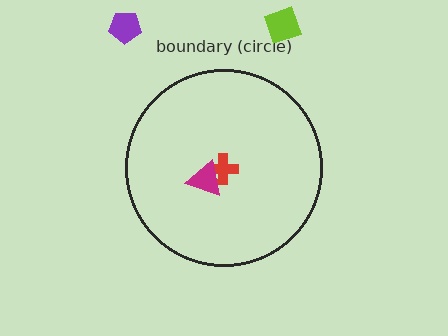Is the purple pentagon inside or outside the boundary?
Outside.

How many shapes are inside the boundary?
2 inside, 2 outside.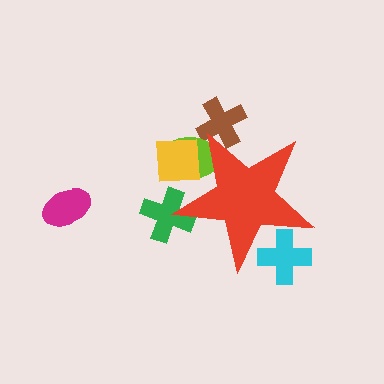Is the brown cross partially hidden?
Yes, the brown cross is partially hidden behind the red star.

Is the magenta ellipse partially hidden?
No, the magenta ellipse is fully visible.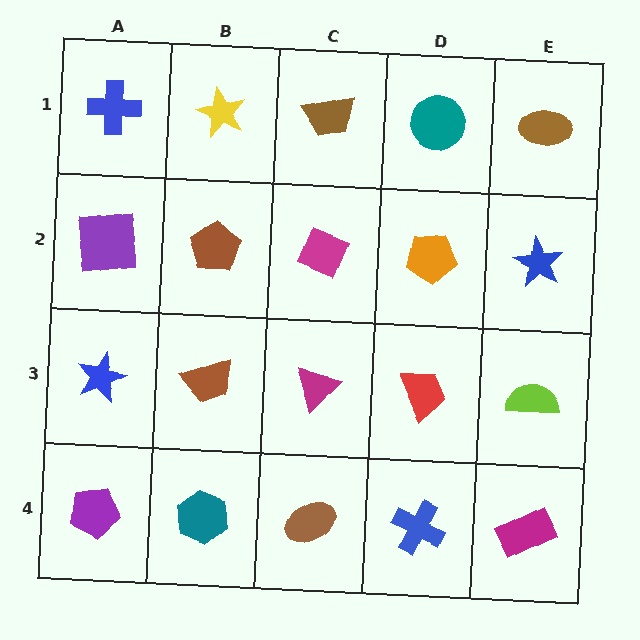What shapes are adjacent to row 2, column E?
A brown ellipse (row 1, column E), a lime semicircle (row 3, column E), an orange pentagon (row 2, column D).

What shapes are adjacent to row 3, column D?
An orange pentagon (row 2, column D), a blue cross (row 4, column D), a magenta triangle (row 3, column C), a lime semicircle (row 3, column E).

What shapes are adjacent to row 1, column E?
A blue star (row 2, column E), a teal circle (row 1, column D).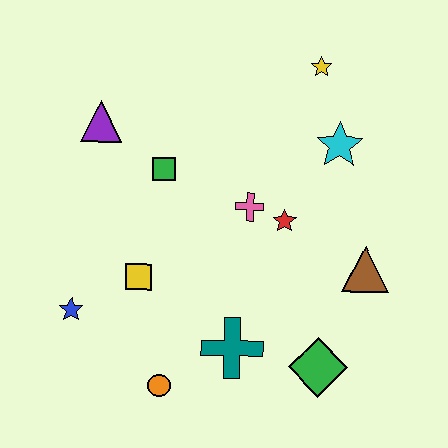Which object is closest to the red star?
The pink cross is closest to the red star.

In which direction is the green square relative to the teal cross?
The green square is above the teal cross.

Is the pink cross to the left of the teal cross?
No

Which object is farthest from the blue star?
The yellow star is farthest from the blue star.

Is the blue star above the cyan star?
No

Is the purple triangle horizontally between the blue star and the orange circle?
Yes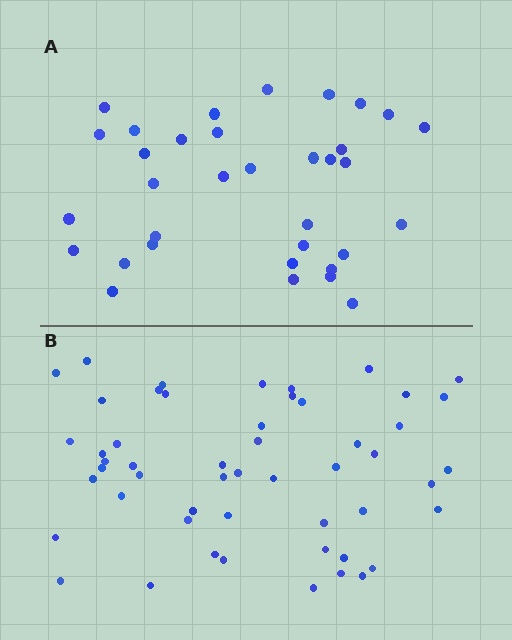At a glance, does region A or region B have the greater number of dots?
Region B (the bottom region) has more dots.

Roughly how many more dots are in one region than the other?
Region B has approximately 20 more dots than region A.